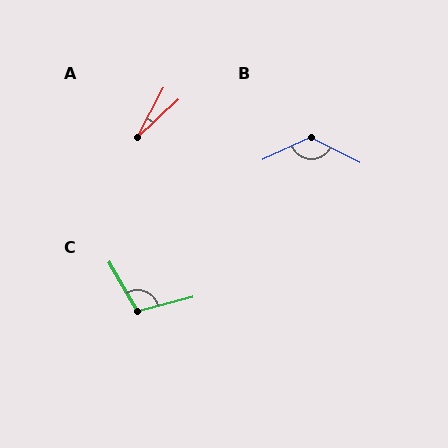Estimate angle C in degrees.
Approximately 106 degrees.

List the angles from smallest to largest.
A (19°), C (106°), B (128°).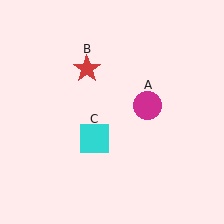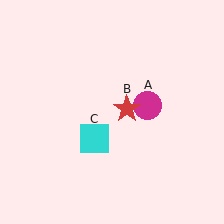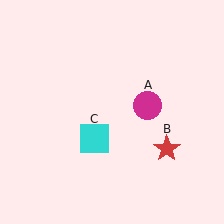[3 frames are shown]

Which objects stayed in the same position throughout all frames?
Magenta circle (object A) and cyan square (object C) remained stationary.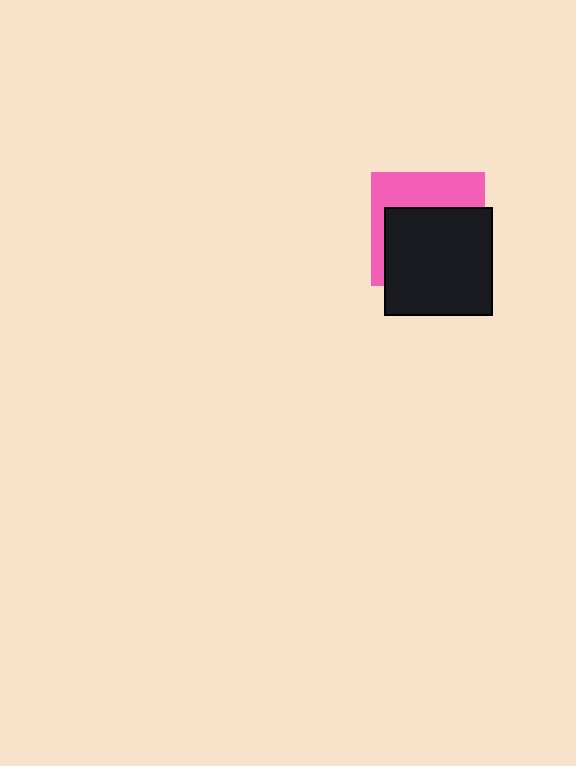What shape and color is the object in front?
The object in front is a black square.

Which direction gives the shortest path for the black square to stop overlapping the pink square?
Moving down gives the shortest separation.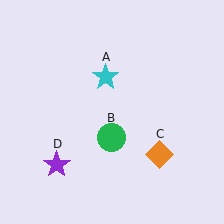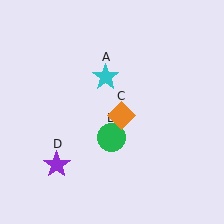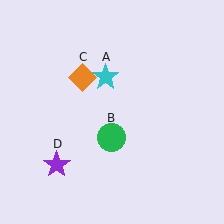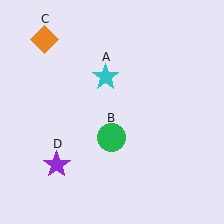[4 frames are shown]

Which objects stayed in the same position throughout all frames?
Cyan star (object A) and green circle (object B) and purple star (object D) remained stationary.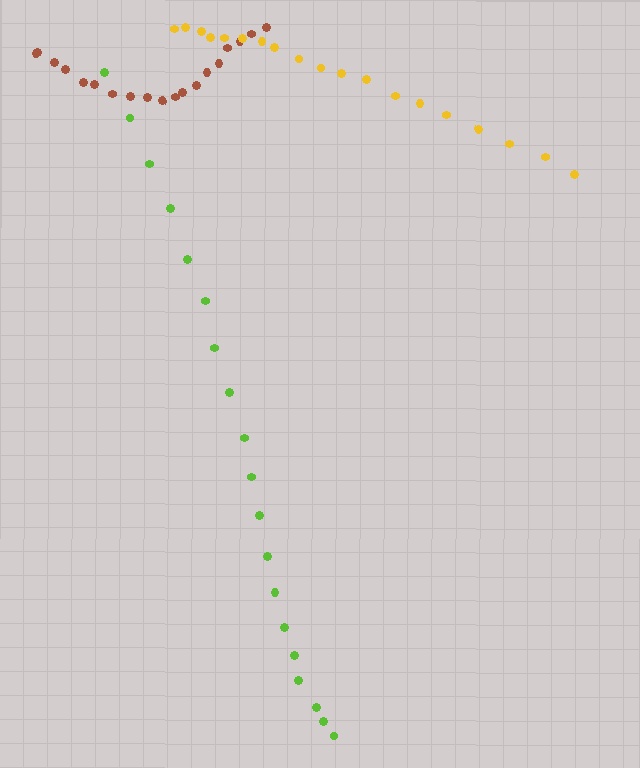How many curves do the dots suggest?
There are 3 distinct paths.